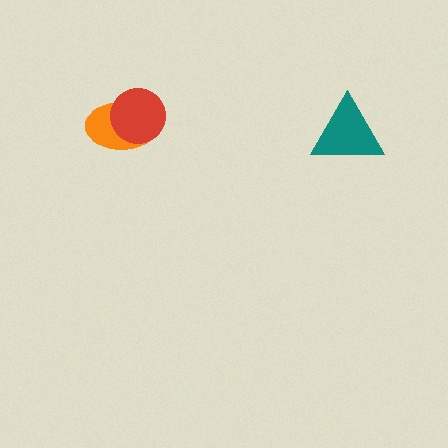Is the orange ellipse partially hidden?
Yes, it is partially covered by another shape.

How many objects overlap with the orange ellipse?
1 object overlaps with the orange ellipse.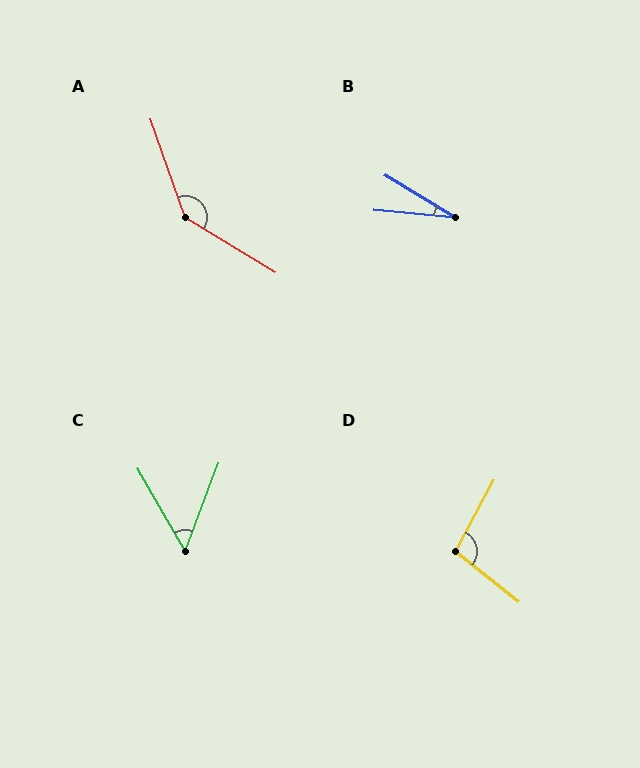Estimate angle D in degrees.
Approximately 101 degrees.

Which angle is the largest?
A, at approximately 141 degrees.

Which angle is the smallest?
B, at approximately 26 degrees.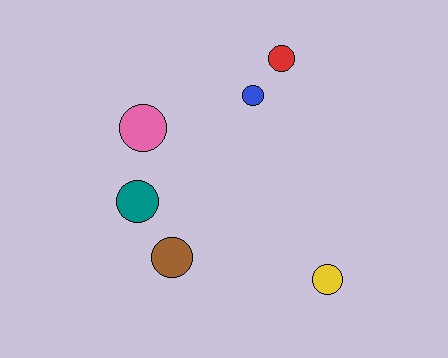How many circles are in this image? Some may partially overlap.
There are 6 circles.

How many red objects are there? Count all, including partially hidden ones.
There is 1 red object.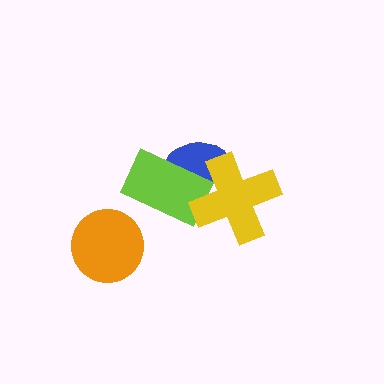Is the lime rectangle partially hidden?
Yes, it is partially covered by another shape.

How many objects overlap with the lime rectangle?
2 objects overlap with the lime rectangle.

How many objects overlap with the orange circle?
0 objects overlap with the orange circle.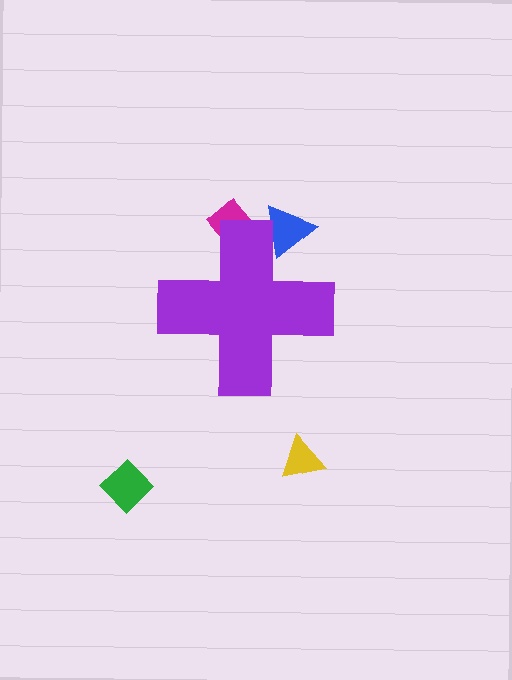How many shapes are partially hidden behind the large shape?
2 shapes are partially hidden.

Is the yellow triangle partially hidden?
No, the yellow triangle is fully visible.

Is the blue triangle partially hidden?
Yes, the blue triangle is partially hidden behind the purple cross.